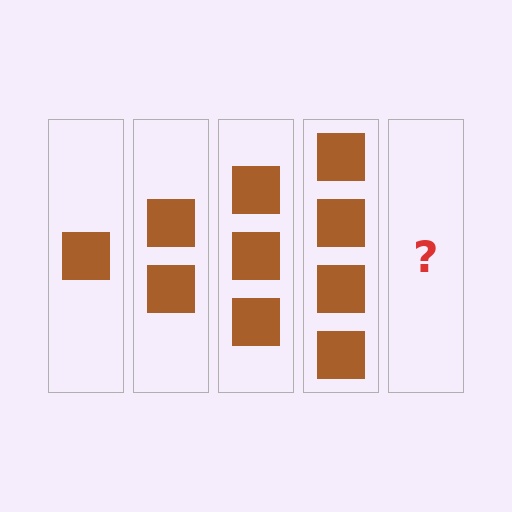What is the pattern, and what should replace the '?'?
The pattern is that each step adds one more square. The '?' should be 5 squares.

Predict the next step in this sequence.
The next step is 5 squares.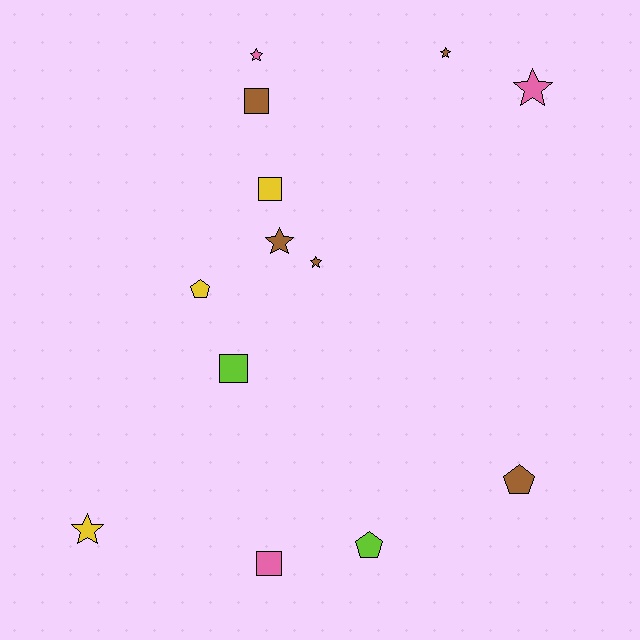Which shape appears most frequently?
Star, with 6 objects.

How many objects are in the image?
There are 13 objects.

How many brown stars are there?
There are 3 brown stars.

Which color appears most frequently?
Brown, with 5 objects.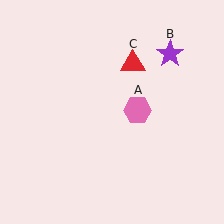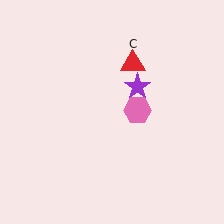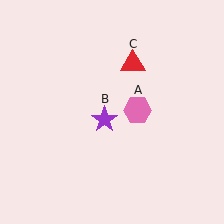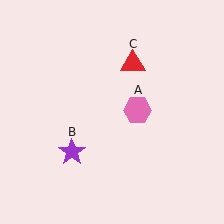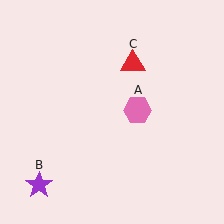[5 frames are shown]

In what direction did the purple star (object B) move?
The purple star (object B) moved down and to the left.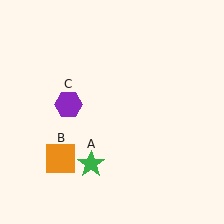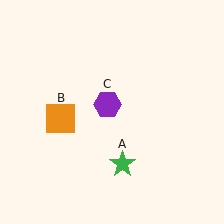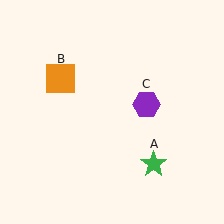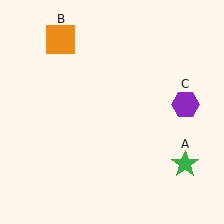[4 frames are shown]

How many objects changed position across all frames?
3 objects changed position: green star (object A), orange square (object B), purple hexagon (object C).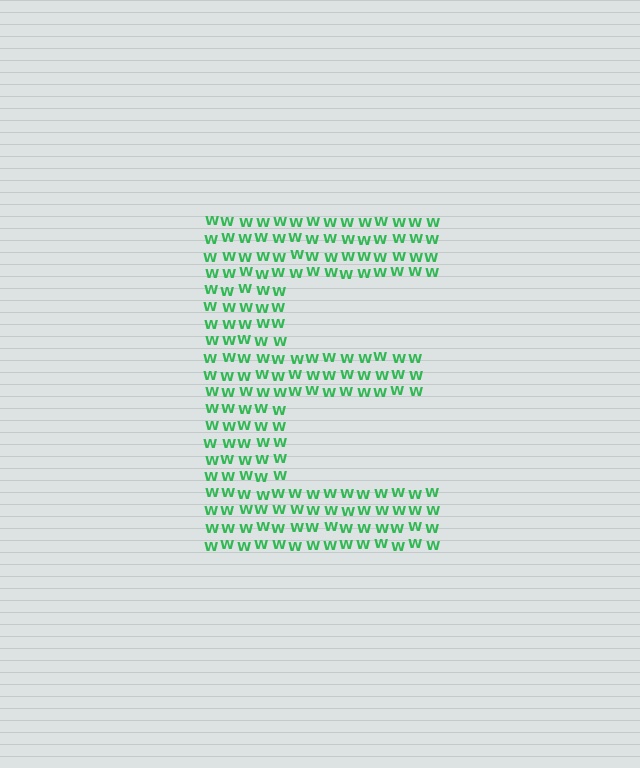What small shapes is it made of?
It is made of small letter W's.